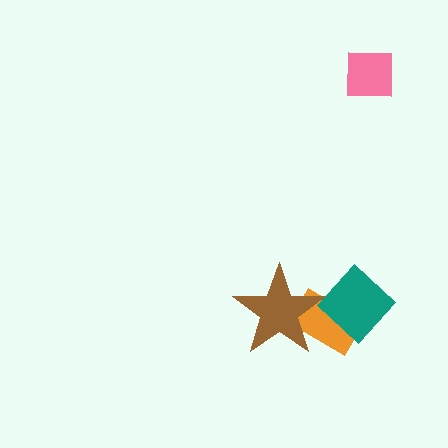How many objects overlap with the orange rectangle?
2 objects overlap with the orange rectangle.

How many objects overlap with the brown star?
2 objects overlap with the brown star.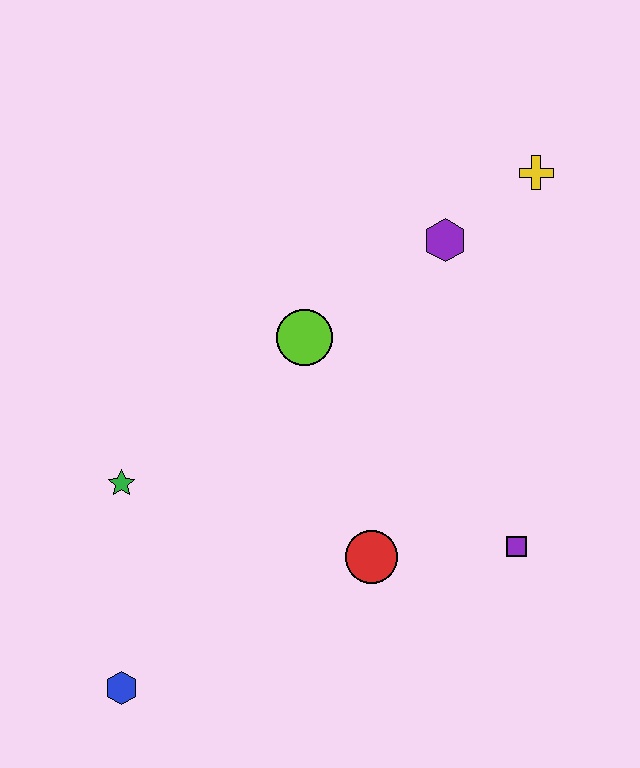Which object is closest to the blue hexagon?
The green star is closest to the blue hexagon.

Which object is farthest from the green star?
The yellow cross is farthest from the green star.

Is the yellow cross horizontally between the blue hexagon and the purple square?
No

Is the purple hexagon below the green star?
No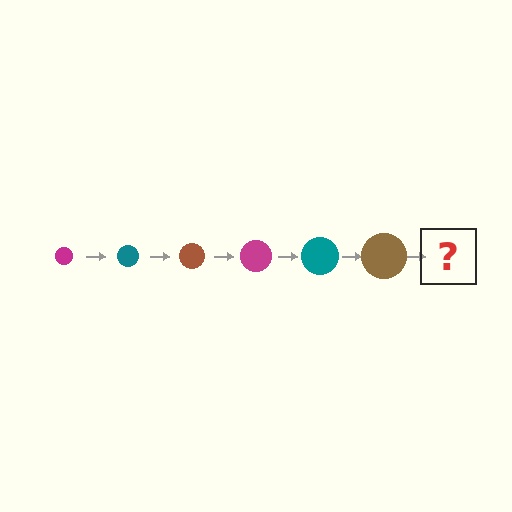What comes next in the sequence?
The next element should be a magenta circle, larger than the previous one.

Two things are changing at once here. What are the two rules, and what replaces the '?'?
The two rules are that the circle grows larger each step and the color cycles through magenta, teal, and brown. The '?' should be a magenta circle, larger than the previous one.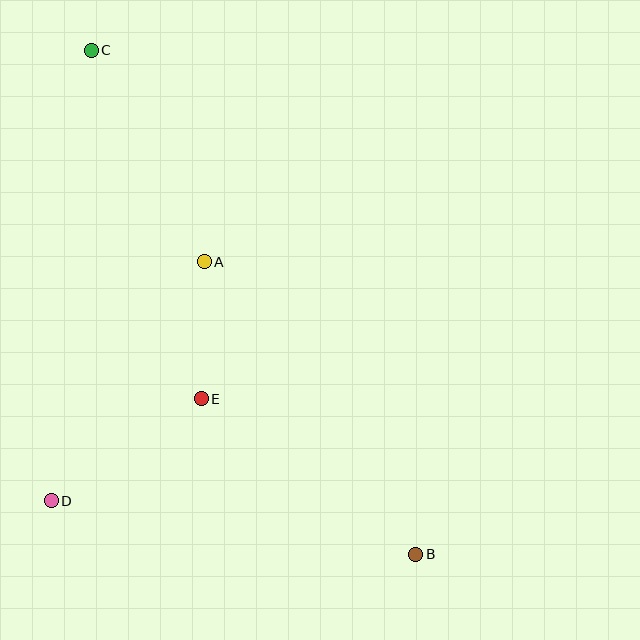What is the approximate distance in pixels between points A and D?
The distance between A and D is approximately 284 pixels.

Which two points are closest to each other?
Points A and E are closest to each other.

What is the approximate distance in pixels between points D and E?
The distance between D and E is approximately 181 pixels.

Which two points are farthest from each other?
Points B and C are farthest from each other.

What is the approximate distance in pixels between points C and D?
The distance between C and D is approximately 452 pixels.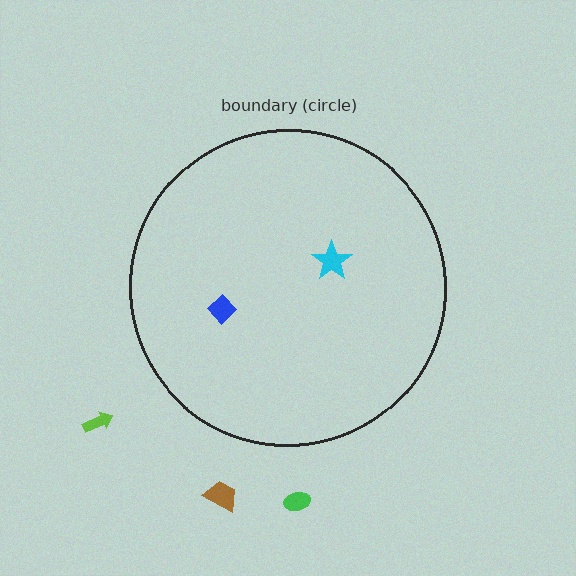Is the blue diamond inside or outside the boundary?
Inside.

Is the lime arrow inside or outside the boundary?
Outside.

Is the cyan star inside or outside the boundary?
Inside.